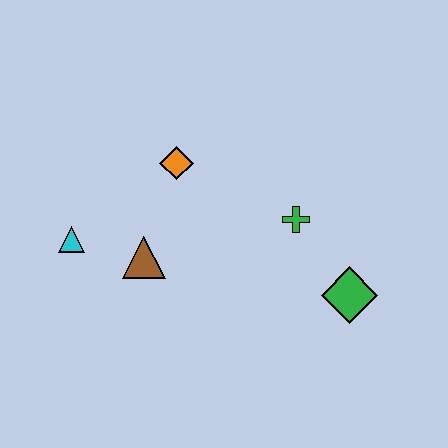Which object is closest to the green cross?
The green diamond is closest to the green cross.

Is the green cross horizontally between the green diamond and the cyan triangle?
Yes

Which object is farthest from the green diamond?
The cyan triangle is farthest from the green diamond.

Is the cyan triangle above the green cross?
No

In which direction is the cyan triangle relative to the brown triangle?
The cyan triangle is to the left of the brown triangle.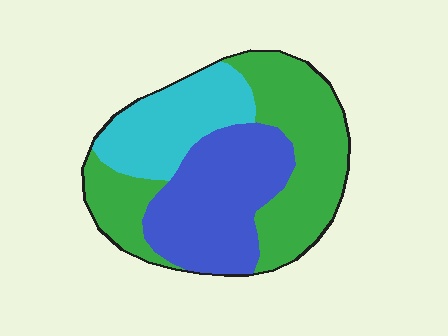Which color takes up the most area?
Green, at roughly 45%.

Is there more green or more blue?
Green.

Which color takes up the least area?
Cyan, at roughly 25%.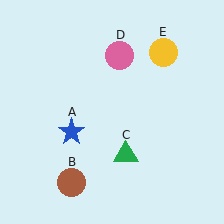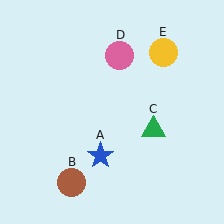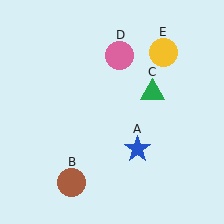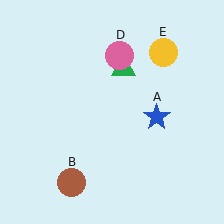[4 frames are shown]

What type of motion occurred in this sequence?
The blue star (object A), green triangle (object C) rotated counterclockwise around the center of the scene.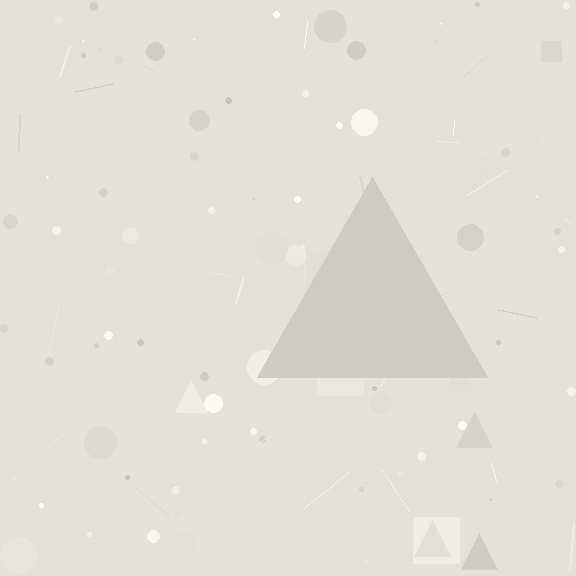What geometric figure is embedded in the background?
A triangle is embedded in the background.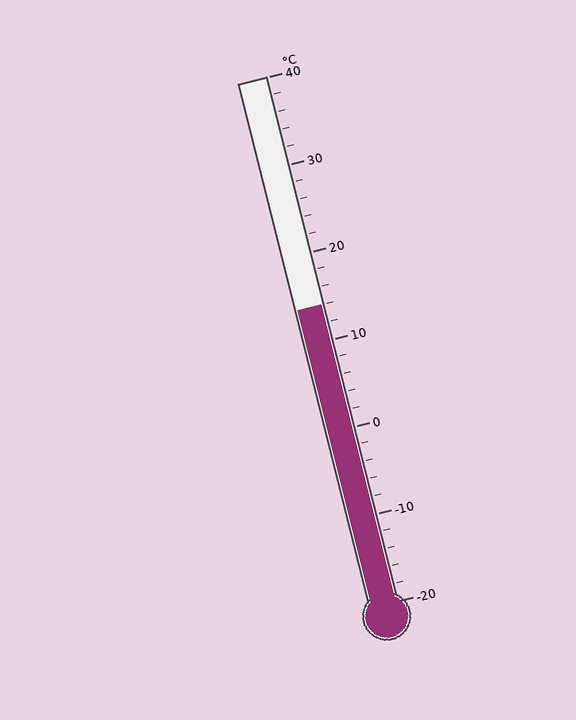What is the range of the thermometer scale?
The thermometer scale ranges from -20°C to 40°C.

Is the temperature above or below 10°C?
The temperature is above 10°C.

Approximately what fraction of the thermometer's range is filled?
The thermometer is filled to approximately 55% of its range.